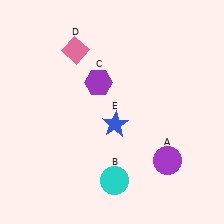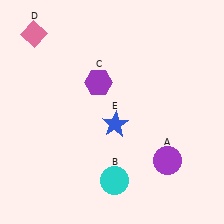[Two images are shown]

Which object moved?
The pink diamond (D) moved left.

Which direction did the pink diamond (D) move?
The pink diamond (D) moved left.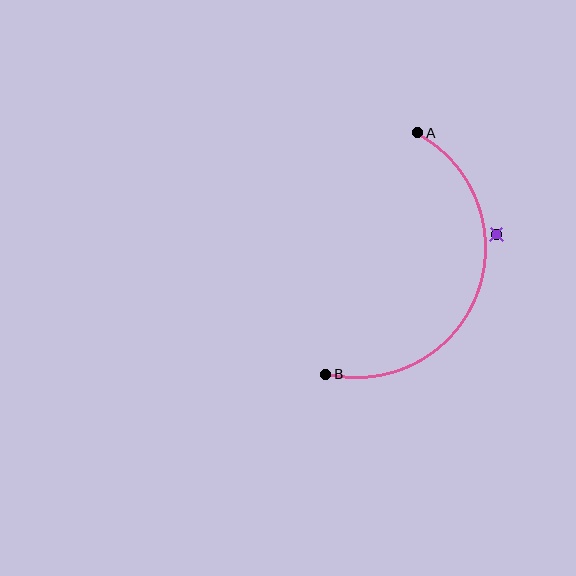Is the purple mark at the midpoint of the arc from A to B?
No — the purple mark does not lie on the arc at all. It sits slightly outside the curve.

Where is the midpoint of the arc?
The arc midpoint is the point on the curve farthest from the straight line joining A and B. It sits to the right of that line.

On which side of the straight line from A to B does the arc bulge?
The arc bulges to the right of the straight line connecting A and B.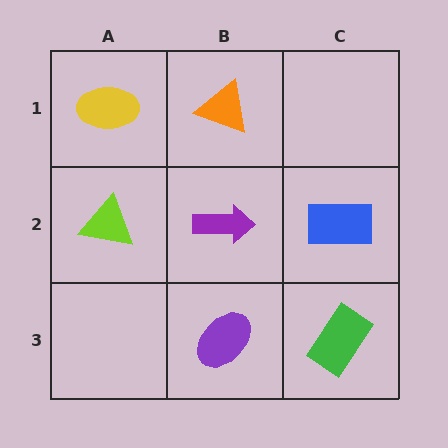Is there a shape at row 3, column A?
No, that cell is empty.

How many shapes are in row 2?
3 shapes.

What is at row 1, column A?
A yellow ellipse.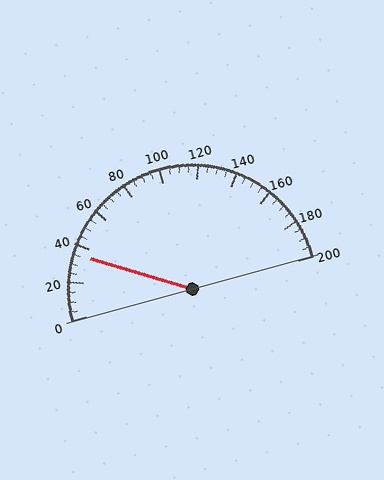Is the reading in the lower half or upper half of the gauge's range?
The reading is in the lower half of the range (0 to 200).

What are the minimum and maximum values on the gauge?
The gauge ranges from 0 to 200.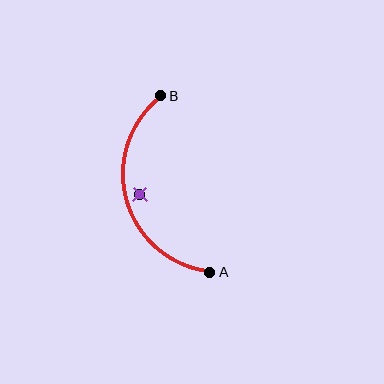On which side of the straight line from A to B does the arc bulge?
The arc bulges to the left of the straight line connecting A and B.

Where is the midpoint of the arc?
The arc midpoint is the point on the curve farthest from the straight line joining A and B. It sits to the left of that line.